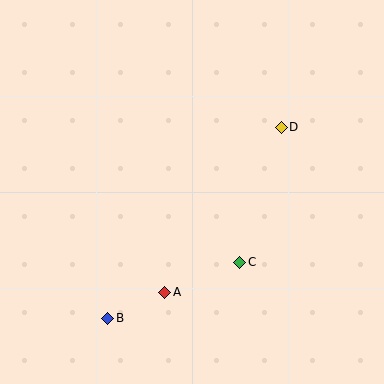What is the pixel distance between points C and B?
The distance between C and B is 143 pixels.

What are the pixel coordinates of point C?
Point C is at (240, 262).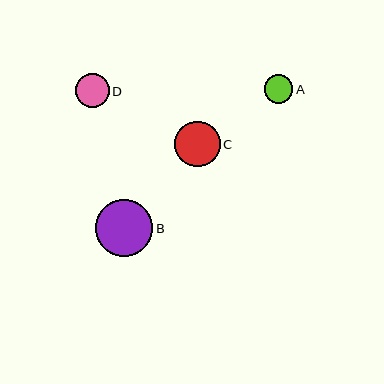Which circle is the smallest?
Circle A is the smallest with a size of approximately 29 pixels.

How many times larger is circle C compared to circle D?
Circle C is approximately 1.3 times the size of circle D.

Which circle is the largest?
Circle B is the largest with a size of approximately 57 pixels.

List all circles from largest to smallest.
From largest to smallest: B, C, D, A.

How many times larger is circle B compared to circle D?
Circle B is approximately 1.7 times the size of circle D.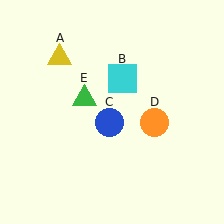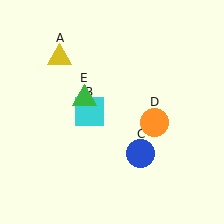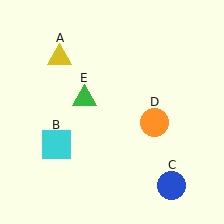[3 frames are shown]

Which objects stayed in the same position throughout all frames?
Yellow triangle (object A) and orange circle (object D) and green triangle (object E) remained stationary.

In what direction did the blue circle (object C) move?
The blue circle (object C) moved down and to the right.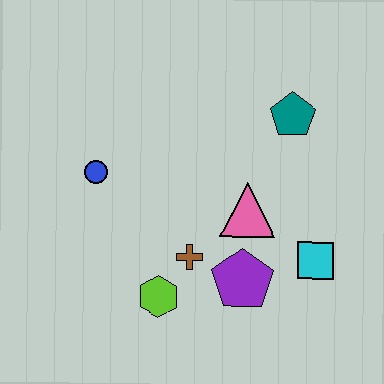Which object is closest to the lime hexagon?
The brown cross is closest to the lime hexagon.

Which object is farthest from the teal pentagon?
The lime hexagon is farthest from the teal pentagon.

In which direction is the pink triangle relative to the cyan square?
The pink triangle is to the left of the cyan square.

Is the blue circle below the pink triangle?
No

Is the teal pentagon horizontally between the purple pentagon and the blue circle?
No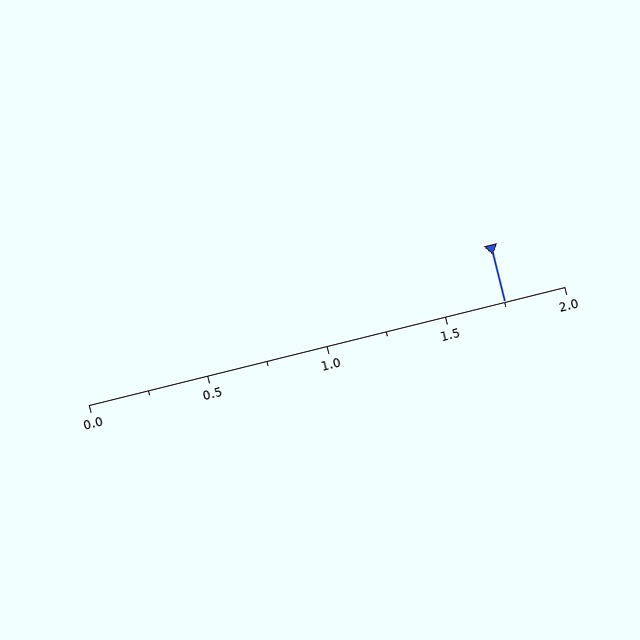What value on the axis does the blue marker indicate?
The marker indicates approximately 1.75.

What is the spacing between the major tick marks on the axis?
The major ticks are spaced 0.5 apart.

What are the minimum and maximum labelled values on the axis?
The axis runs from 0.0 to 2.0.